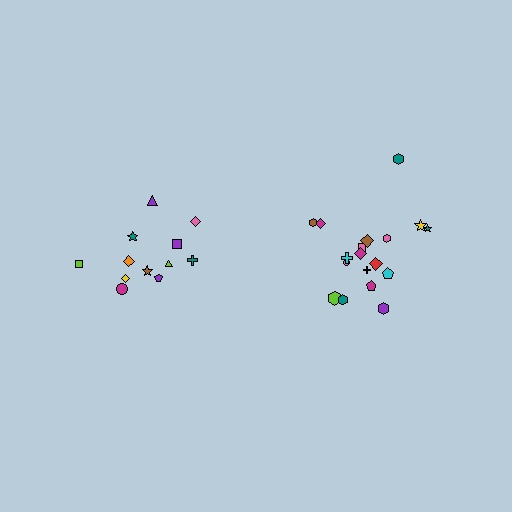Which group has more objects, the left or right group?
The right group.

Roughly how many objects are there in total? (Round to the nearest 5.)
Roughly 30 objects in total.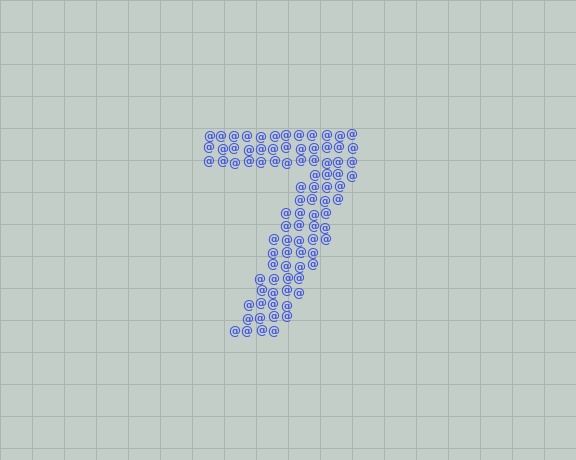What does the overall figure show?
The overall figure shows the digit 7.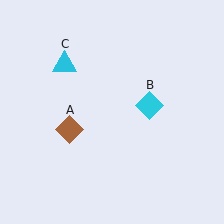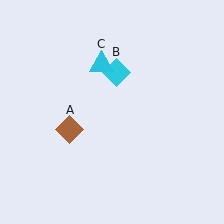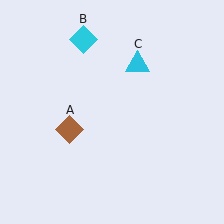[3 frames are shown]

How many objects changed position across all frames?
2 objects changed position: cyan diamond (object B), cyan triangle (object C).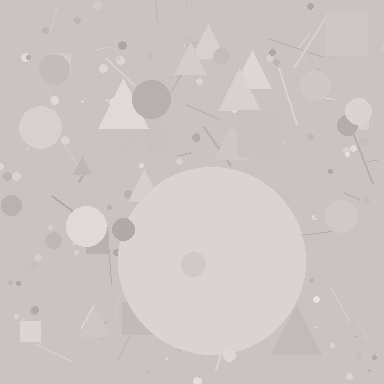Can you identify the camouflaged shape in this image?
The camouflaged shape is a circle.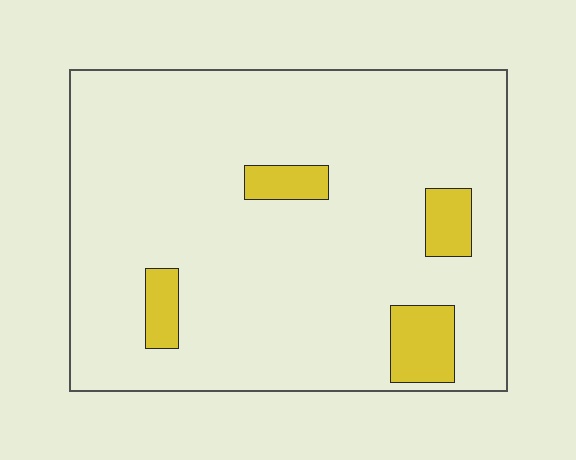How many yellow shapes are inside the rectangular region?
4.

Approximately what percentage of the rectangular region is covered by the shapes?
Approximately 10%.